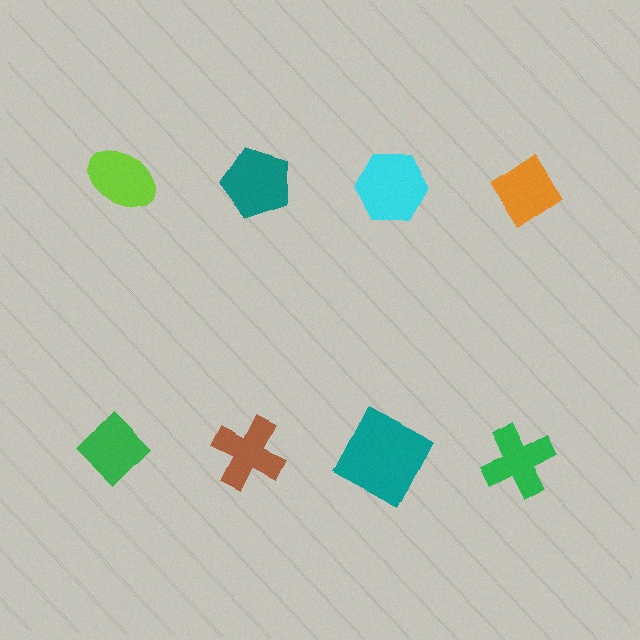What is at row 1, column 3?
A cyan hexagon.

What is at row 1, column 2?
A teal pentagon.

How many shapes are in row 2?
4 shapes.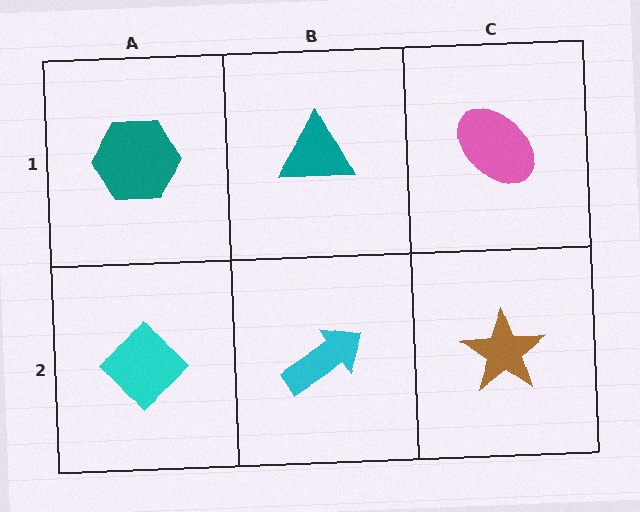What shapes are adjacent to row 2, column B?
A teal triangle (row 1, column B), a cyan diamond (row 2, column A), a brown star (row 2, column C).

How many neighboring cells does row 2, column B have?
3.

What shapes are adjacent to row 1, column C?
A brown star (row 2, column C), a teal triangle (row 1, column B).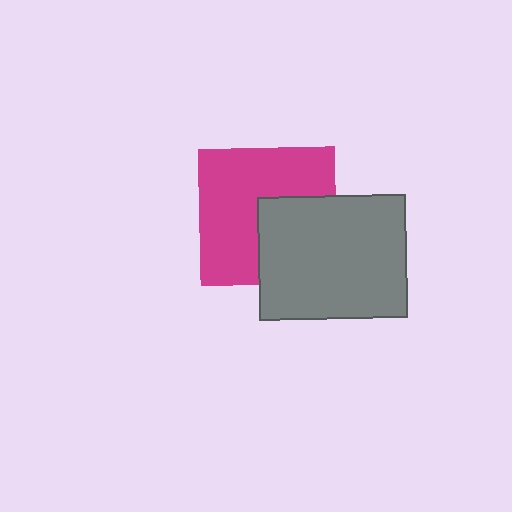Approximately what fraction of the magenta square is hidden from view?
Roughly 37% of the magenta square is hidden behind the gray rectangle.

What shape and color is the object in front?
The object in front is a gray rectangle.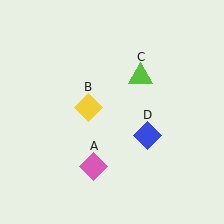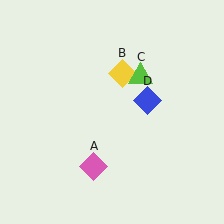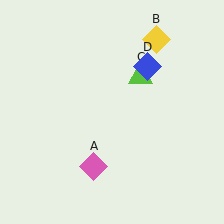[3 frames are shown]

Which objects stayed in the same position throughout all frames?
Pink diamond (object A) and lime triangle (object C) remained stationary.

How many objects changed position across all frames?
2 objects changed position: yellow diamond (object B), blue diamond (object D).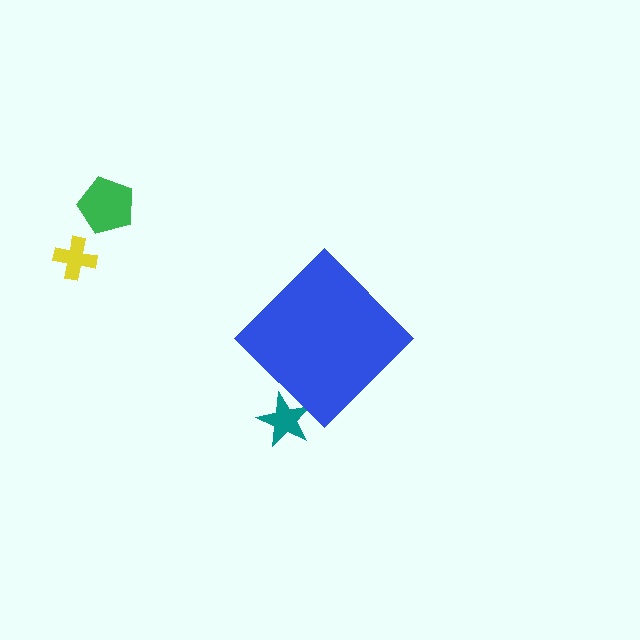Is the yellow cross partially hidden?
No, the yellow cross is fully visible.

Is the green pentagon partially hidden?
No, the green pentagon is fully visible.